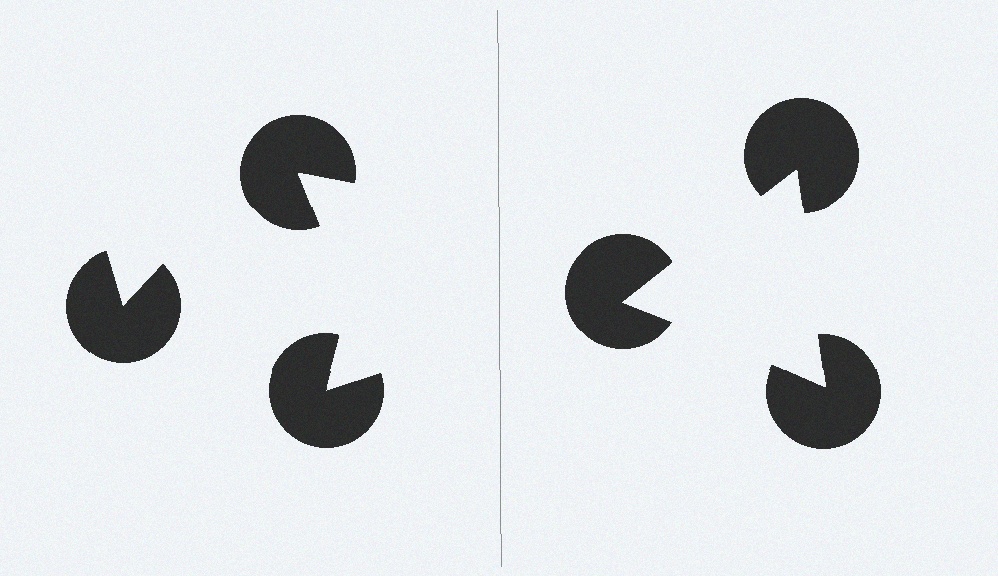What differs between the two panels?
The pac-man discs are positioned identically on both sides; only the wedge orientations differ. On the right they align to a triangle; on the left they are misaligned.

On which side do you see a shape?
An illusory triangle appears on the right side. On the left side the wedge cuts are rotated, so no coherent shape forms.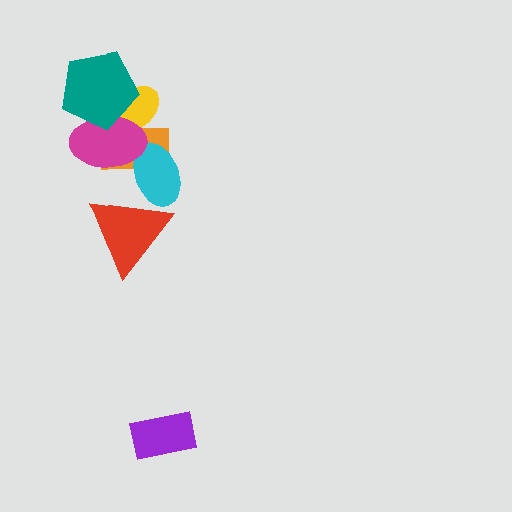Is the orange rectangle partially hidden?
Yes, it is partially covered by another shape.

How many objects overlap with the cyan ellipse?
3 objects overlap with the cyan ellipse.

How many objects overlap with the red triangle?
1 object overlaps with the red triangle.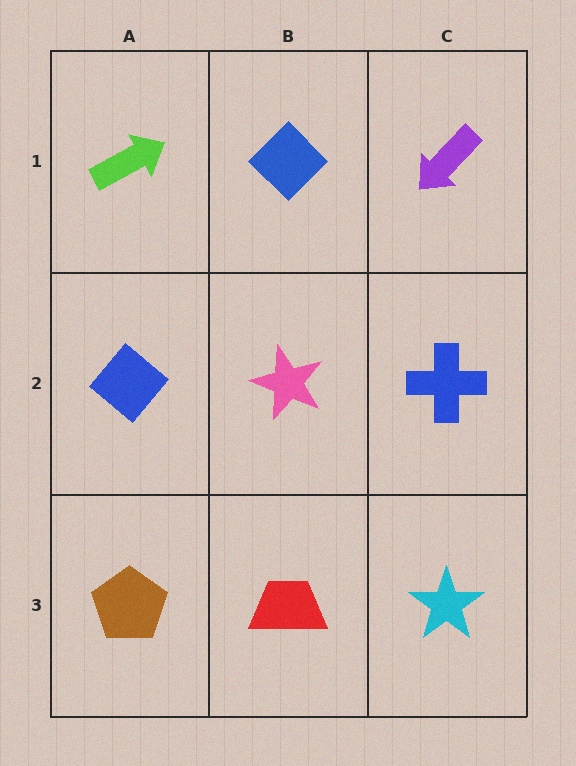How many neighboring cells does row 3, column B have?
3.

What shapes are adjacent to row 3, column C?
A blue cross (row 2, column C), a red trapezoid (row 3, column B).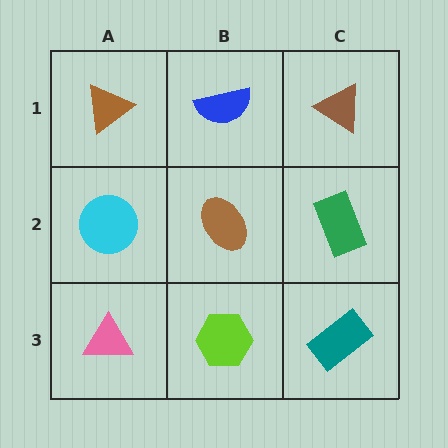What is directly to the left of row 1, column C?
A blue semicircle.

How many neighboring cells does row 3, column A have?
2.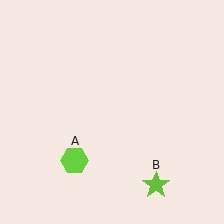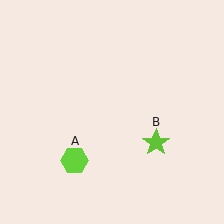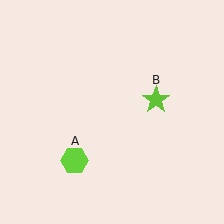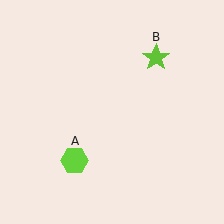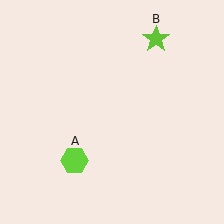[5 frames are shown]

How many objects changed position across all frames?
1 object changed position: lime star (object B).